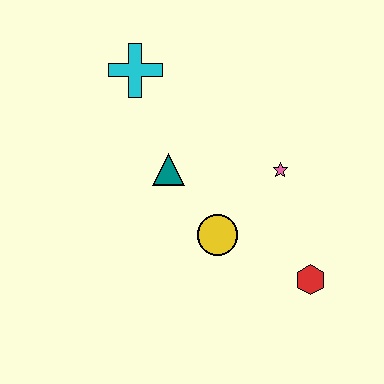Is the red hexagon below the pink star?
Yes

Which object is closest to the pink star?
The yellow circle is closest to the pink star.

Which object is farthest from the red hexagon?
The cyan cross is farthest from the red hexagon.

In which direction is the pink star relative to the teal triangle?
The pink star is to the right of the teal triangle.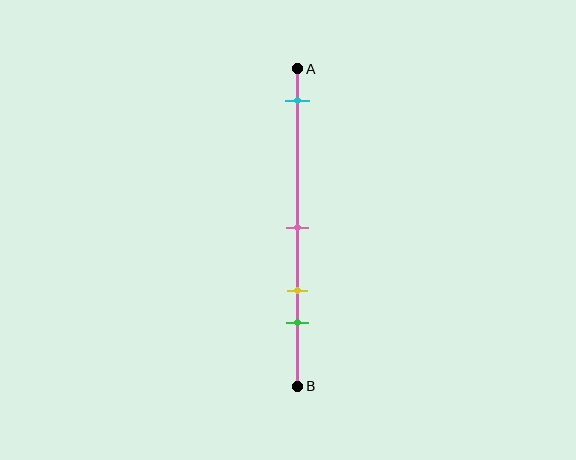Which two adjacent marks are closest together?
The yellow and green marks are the closest adjacent pair.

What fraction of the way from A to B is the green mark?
The green mark is approximately 80% (0.8) of the way from A to B.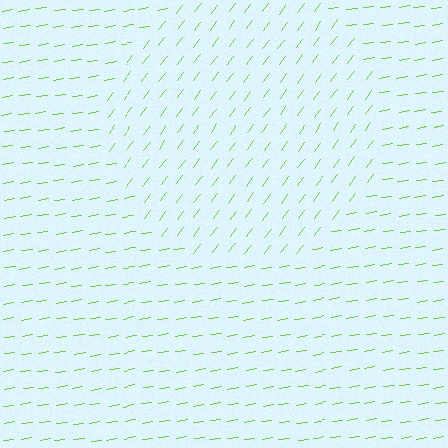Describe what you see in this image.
The image is filled with small lime line segments. A circle region in the image has lines oriented differently from the surrounding lines, creating a visible texture boundary.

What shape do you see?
I see a circle.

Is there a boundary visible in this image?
Yes, there is a texture boundary formed by a change in line orientation.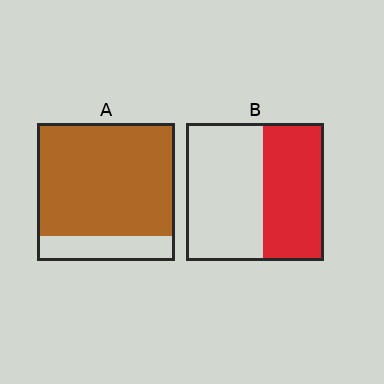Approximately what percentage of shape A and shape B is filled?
A is approximately 80% and B is approximately 45%.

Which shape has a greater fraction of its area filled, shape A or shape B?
Shape A.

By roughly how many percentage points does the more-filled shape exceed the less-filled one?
By roughly 40 percentage points (A over B).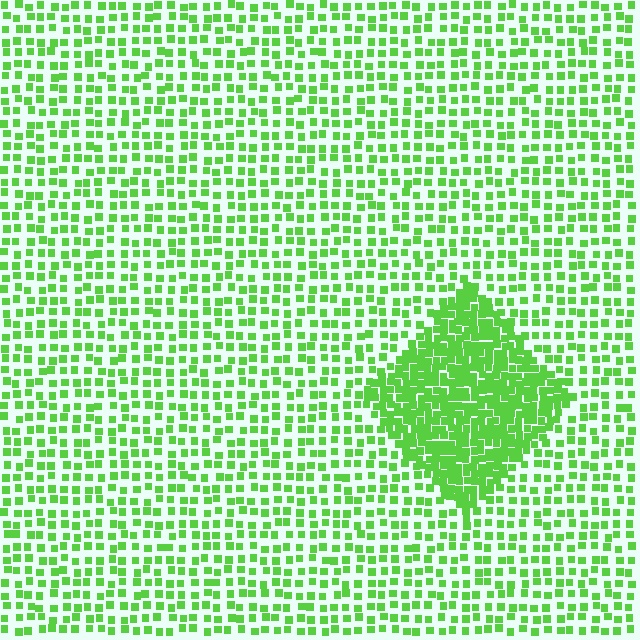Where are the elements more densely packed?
The elements are more densely packed inside the diamond boundary.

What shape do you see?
I see a diamond.